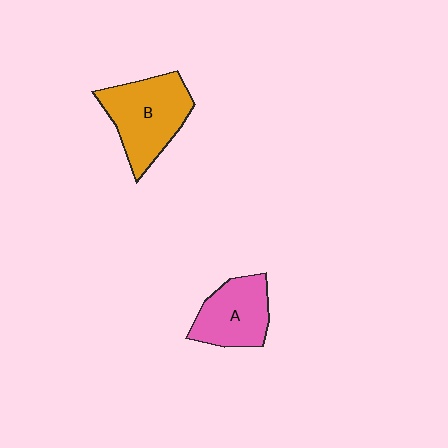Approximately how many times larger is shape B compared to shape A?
Approximately 1.3 times.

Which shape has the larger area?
Shape B (orange).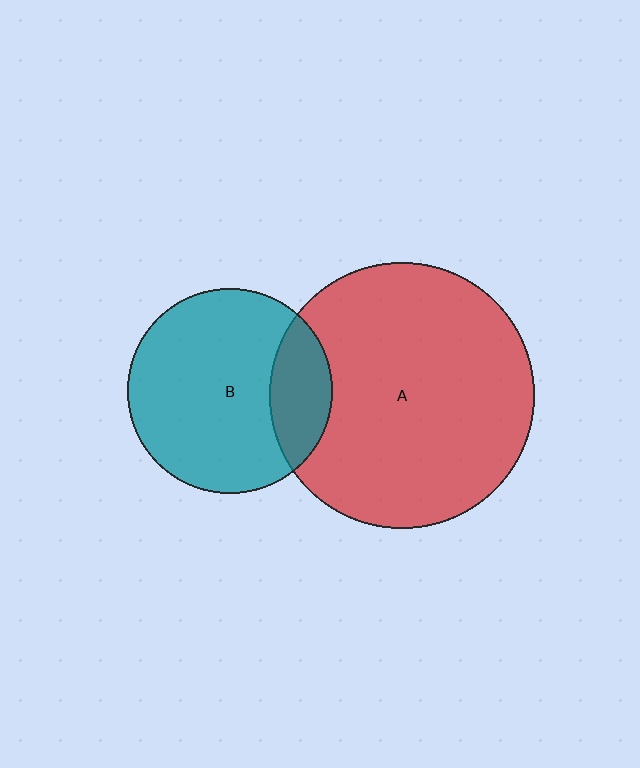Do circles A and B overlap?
Yes.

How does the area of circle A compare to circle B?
Approximately 1.7 times.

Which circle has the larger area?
Circle A (red).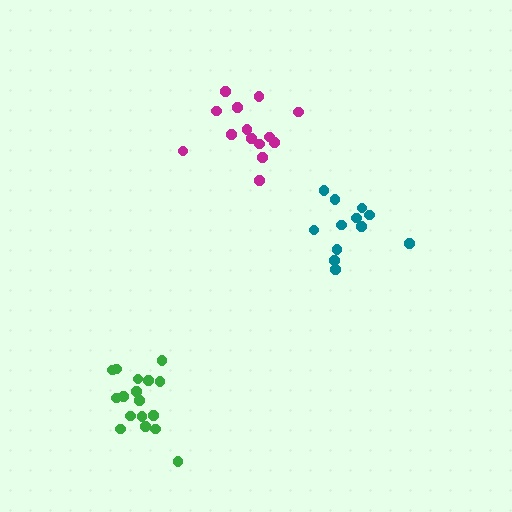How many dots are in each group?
Group 1: 14 dots, Group 2: 12 dots, Group 3: 17 dots (43 total).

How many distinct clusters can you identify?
There are 3 distinct clusters.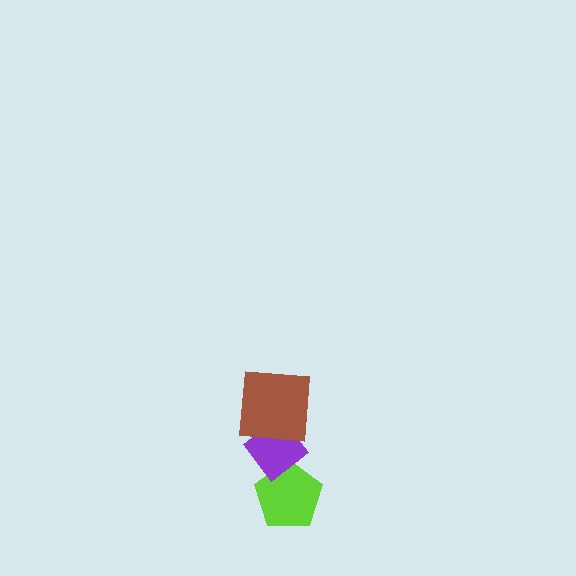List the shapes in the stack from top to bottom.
From top to bottom: the brown square, the purple diamond, the lime pentagon.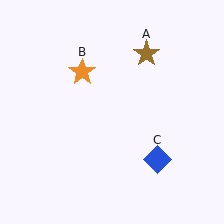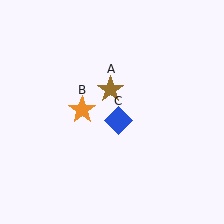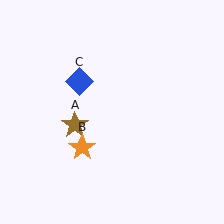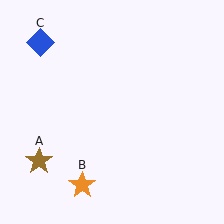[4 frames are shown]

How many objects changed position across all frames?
3 objects changed position: brown star (object A), orange star (object B), blue diamond (object C).